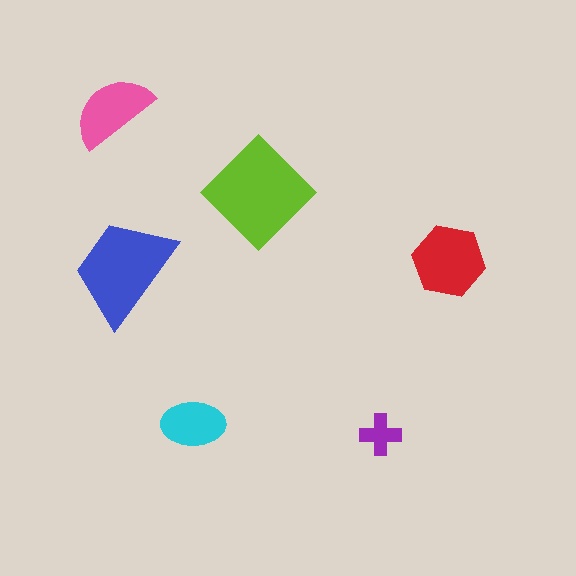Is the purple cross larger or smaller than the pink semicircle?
Smaller.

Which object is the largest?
The lime diamond.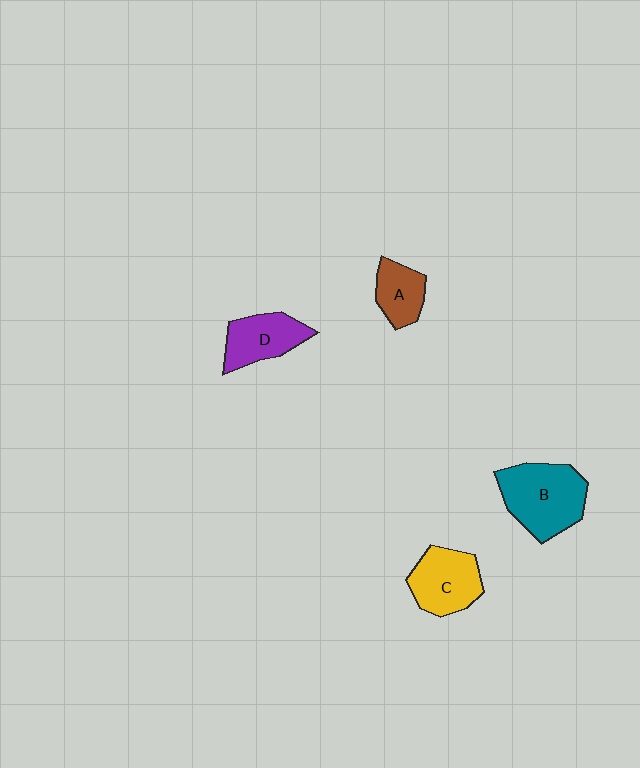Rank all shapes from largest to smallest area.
From largest to smallest: B (teal), C (yellow), D (purple), A (brown).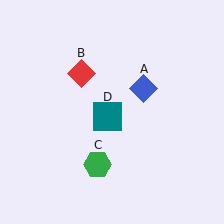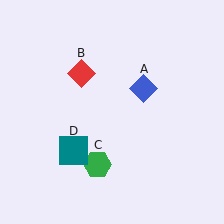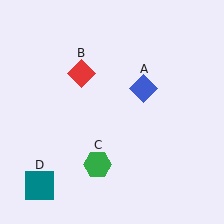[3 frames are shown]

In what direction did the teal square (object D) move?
The teal square (object D) moved down and to the left.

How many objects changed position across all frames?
1 object changed position: teal square (object D).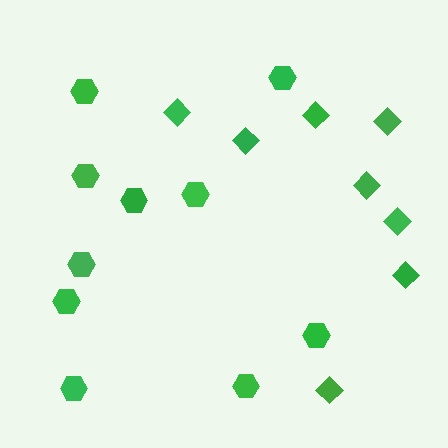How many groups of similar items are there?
There are 2 groups: one group of hexagons (10) and one group of diamonds (8).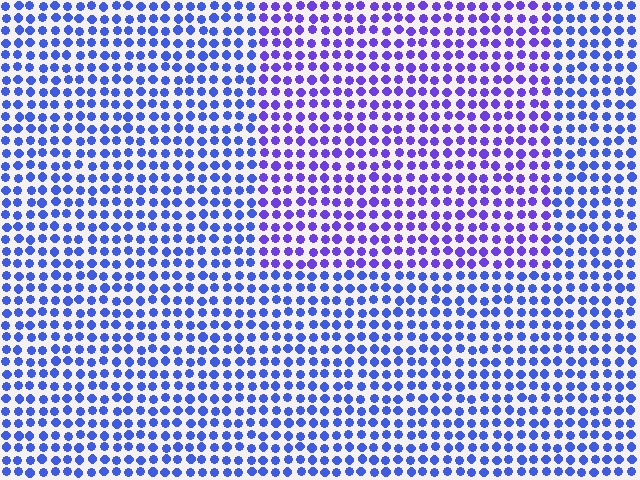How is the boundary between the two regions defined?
The boundary is defined purely by a slight shift in hue (about 28 degrees). Spacing, size, and orientation are identical on both sides.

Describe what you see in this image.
The image is filled with small blue elements in a uniform arrangement. A rectangle-shaped region is visible where the elements are tinted to a slightly different hue, forming a subtle color boundary.